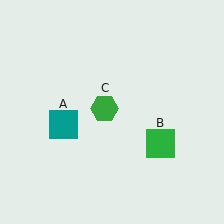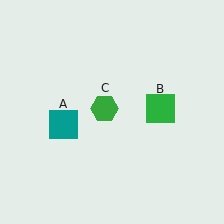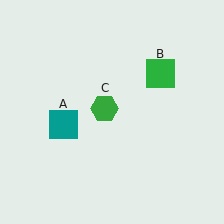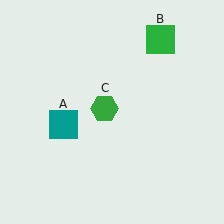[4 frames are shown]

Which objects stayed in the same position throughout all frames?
Teal square (object A) and green hexagon (object C) remained stationary.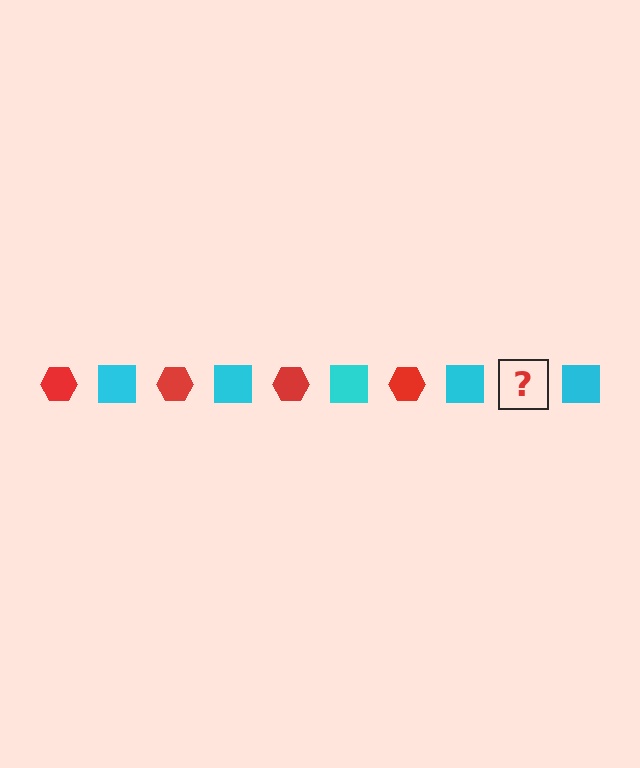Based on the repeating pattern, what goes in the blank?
The blank should be a red hexagon.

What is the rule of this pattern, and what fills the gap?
The rule is that the pattern alternates between red hexagon and cyan square. The gap should be filled with a red hexagon.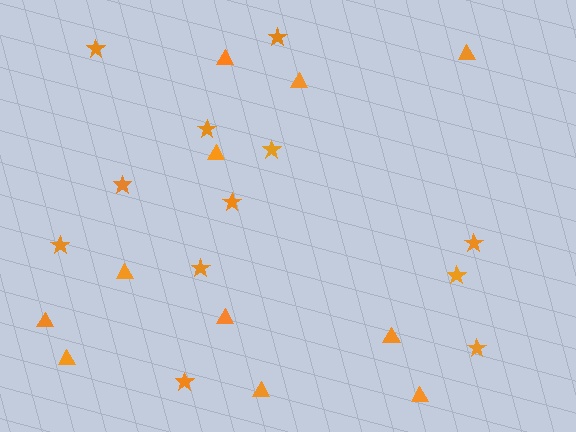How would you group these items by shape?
There are 2 groups: one group of stars (12) and one group of triangles (11).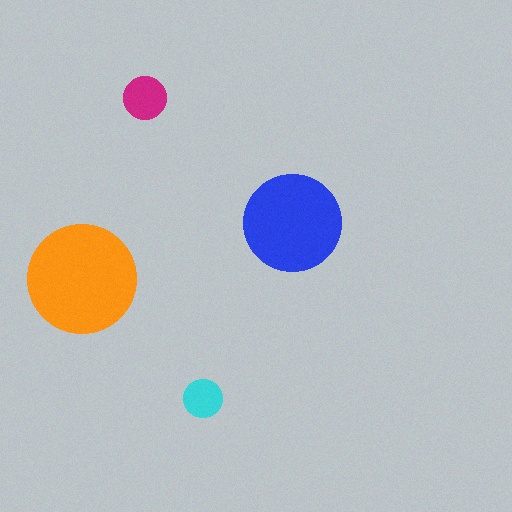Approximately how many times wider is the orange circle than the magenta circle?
About 2.5 times wider.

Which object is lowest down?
The cyan circle is bottommost.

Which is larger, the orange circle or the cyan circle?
The orange one.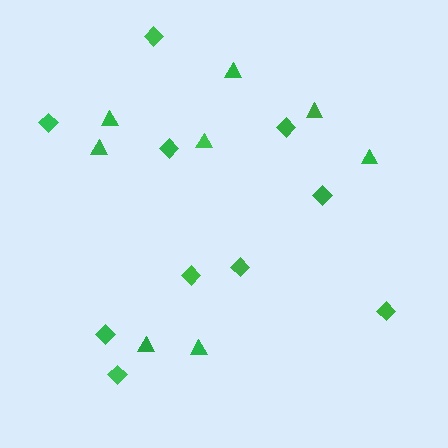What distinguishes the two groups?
There are 2 groups: one group of diamonds (10) and one group of triangles (8).